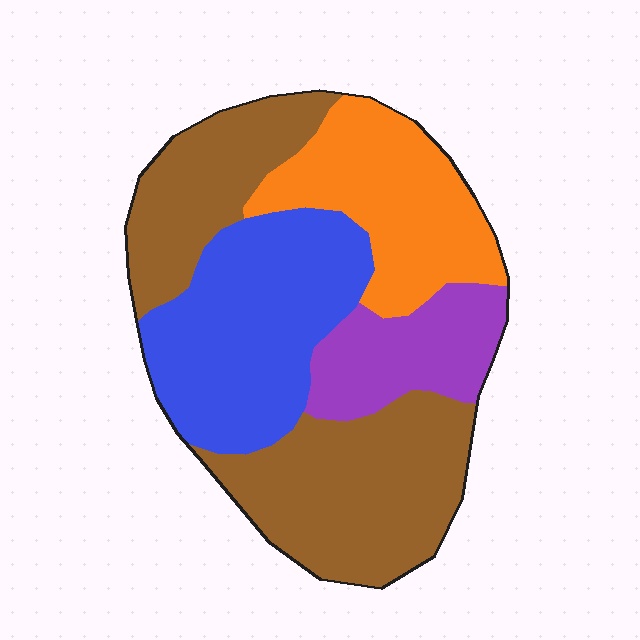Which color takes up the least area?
Purple, at roughly 15%.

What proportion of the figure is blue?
Blue covers around 25% of the figure.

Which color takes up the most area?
Brown, at roughly 40%.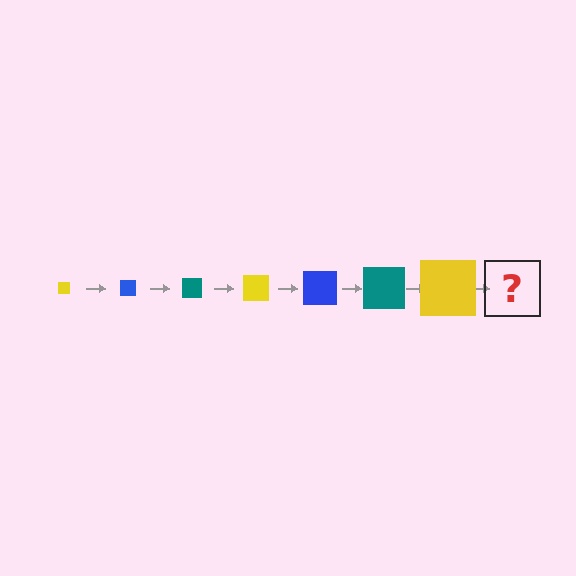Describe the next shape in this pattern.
It should be a blue square, larger than the previous one.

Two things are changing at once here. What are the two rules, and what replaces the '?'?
The two rules are that the square grows larger each step and the color cycles through yellow, blue, and teal. The '?' should be a blue square, larger than the previous one.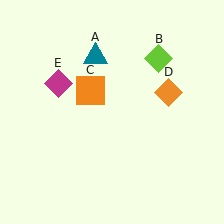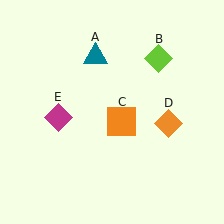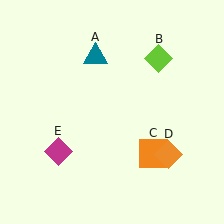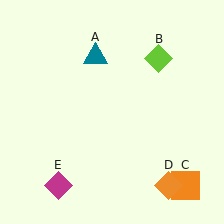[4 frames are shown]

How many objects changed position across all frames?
3 objects changed position: orange square (object C), orange diamond (object D), magenta diamond (object E).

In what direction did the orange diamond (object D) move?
The orange diamond (object D) moved down.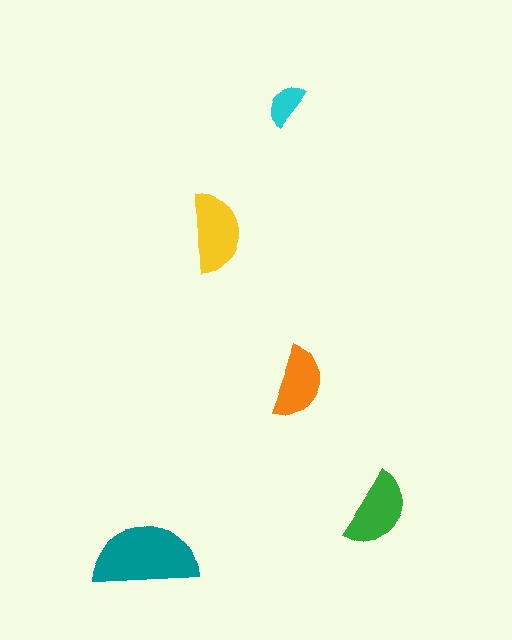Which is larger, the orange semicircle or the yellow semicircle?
The yellow one.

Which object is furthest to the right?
The green semicircle is rightmost.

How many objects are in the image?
There are 5 objects in the image.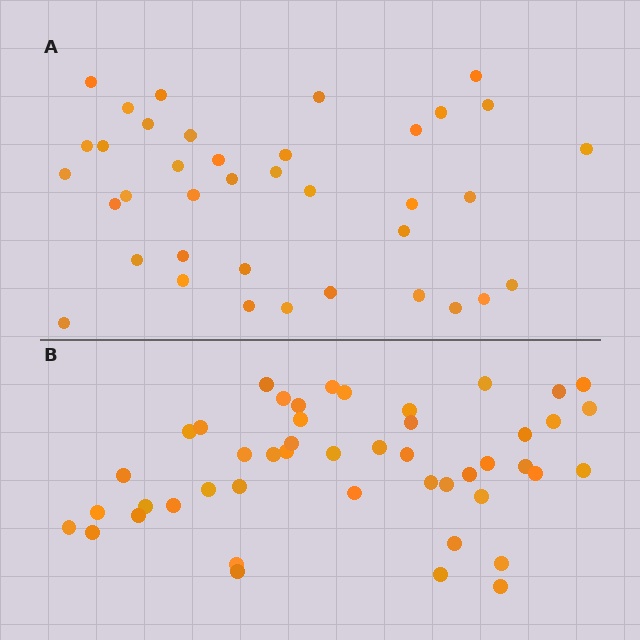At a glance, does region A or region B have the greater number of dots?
Region B (the bottom region) has more dots.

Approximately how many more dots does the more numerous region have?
Region B has roughly 8 or so more dots than region A.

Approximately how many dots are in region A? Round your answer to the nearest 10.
About 40 dots. (The exact count is 38, which rounds to 40.)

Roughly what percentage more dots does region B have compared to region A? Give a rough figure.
About 25% more.